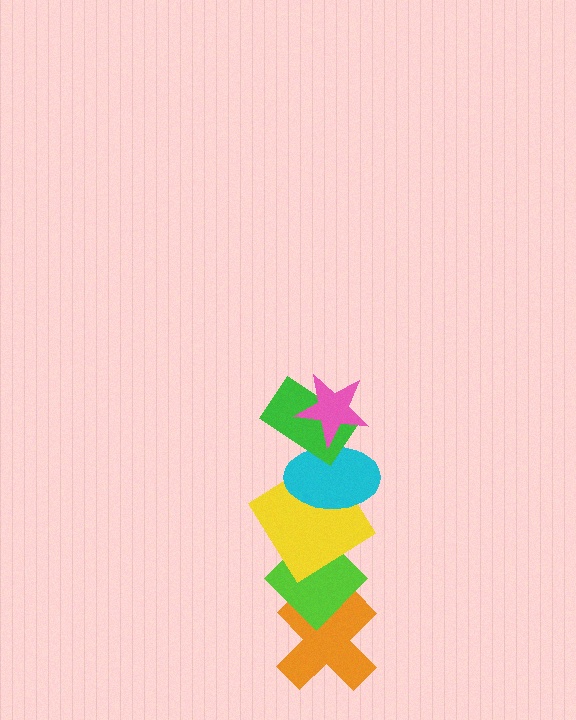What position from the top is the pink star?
The pink star is 1st from the top.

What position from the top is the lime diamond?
The lime diamond is 5th from the top.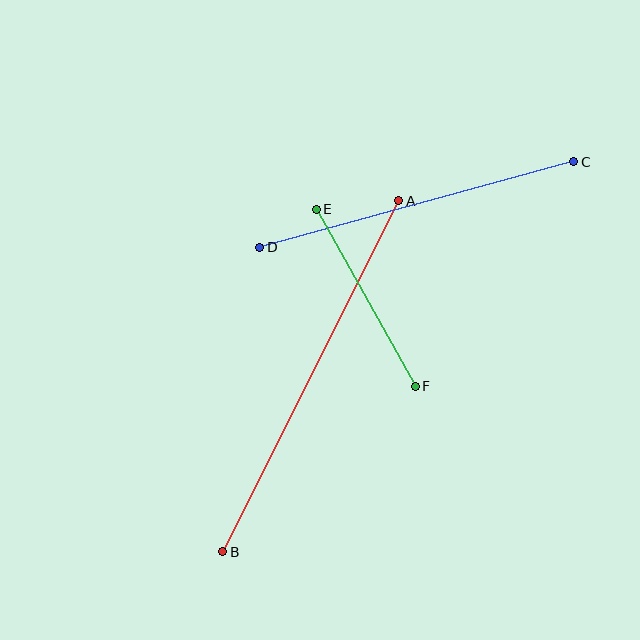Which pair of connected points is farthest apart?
Points A and B are farthest apart.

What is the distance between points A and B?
The distance is approximately 392 pixels.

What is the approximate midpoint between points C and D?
The midpoint is at approximately (417, 205) pixels.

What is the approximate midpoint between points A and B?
The midpoint is at approximately (311, 376) pixels.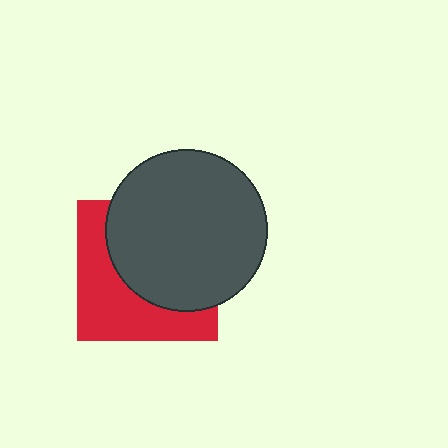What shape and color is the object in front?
The object in front is a dark gray circle.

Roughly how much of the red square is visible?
A small part of it is visible (roughly 44%).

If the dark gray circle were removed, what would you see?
You would see the complete red square.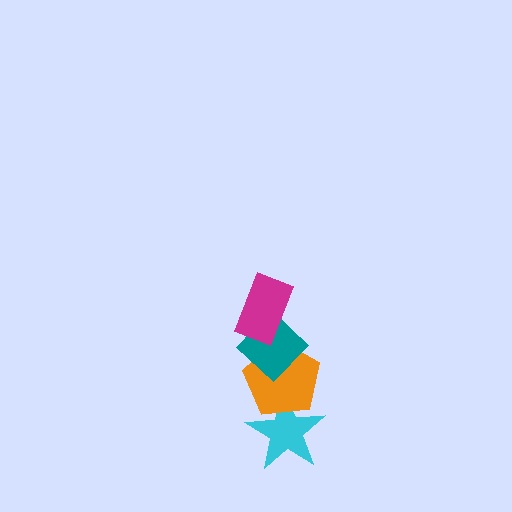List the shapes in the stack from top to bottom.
From top to bottom: the magenta rectangle, the teal diamond, the orange pentagon, the cyan star.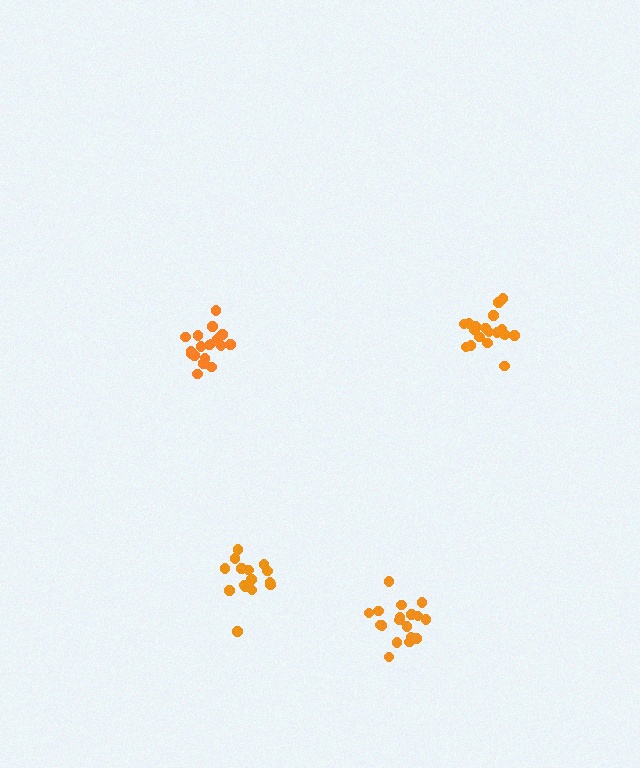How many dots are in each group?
Group 1: 15 dots, Group 2: 19 dots, Group 3: 19 dots, Group 4: 18 dots (71 total).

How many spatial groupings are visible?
There are 4 spatial groupings.